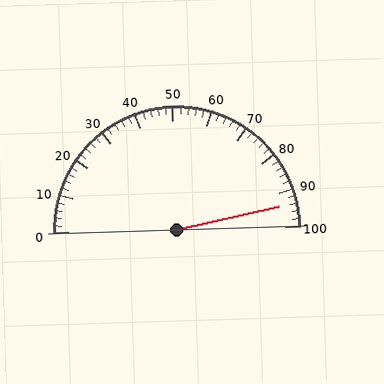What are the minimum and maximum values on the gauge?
The gauge ranges from 0 to 100.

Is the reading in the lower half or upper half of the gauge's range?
The reading is in the upper half of the range (0 to 100).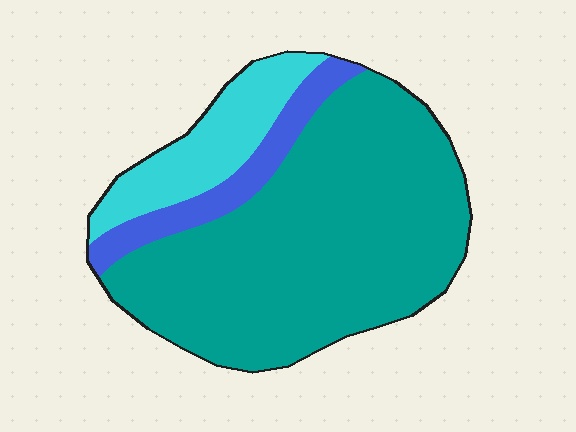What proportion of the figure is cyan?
Cyan takes up about one sixth (1/6) of the figure.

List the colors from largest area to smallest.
From largest to smallest: teal, cyan, blue.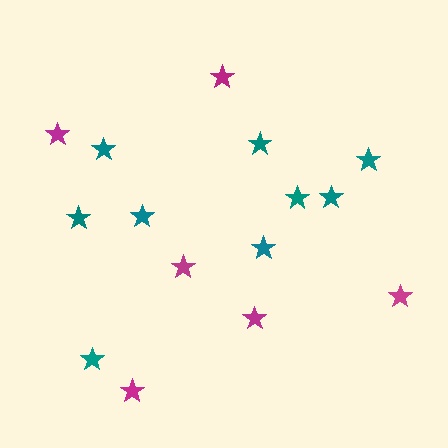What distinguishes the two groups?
There are 2 groups: one group of magenta stars (6) and one group of teal stars (9).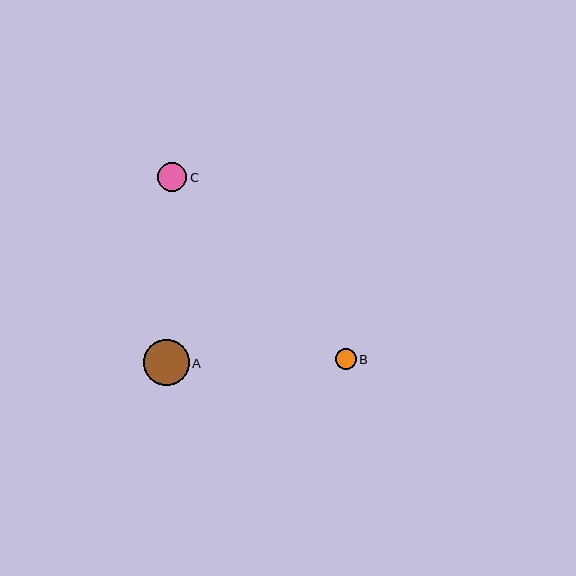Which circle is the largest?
Circle A is the largest with a size of approximately 46 pixels.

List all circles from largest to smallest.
From largest to smallest: A, C, B.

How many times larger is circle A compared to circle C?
Circle A is approximately 1.6 times the size of circle C.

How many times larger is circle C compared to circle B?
Circle C is approximately 1.4 times the size of circle B.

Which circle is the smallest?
Circle B is the smallest with a size of approximately 21 pixels.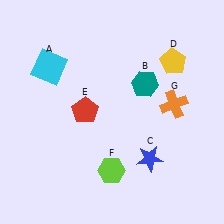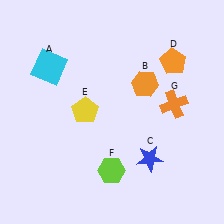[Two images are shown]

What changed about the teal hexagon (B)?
In Image 1, B is teal. In Image 2, it changed to orange.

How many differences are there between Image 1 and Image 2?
There are 3 differences between the two images.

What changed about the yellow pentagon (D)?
In Image 1, D is yellow. In Image 2, it changed to orange.